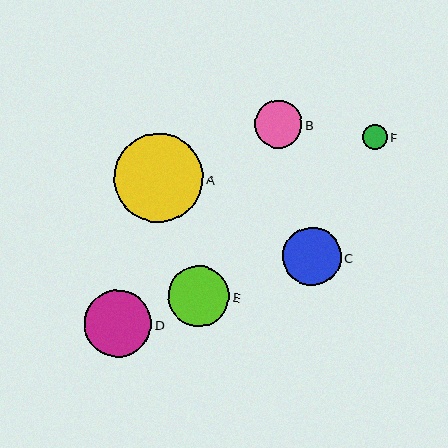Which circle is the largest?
Circle A is the largest with a size of approximately 89 pixels.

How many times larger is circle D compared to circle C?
Circle D is approximately 1.1 times the size of circle C.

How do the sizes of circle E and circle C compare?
Circle E and circle C are approximately the same size.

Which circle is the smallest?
Circle F is the smallest with a size of approximately 25 pixels.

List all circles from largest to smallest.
From largest to smallest: A, D, E, C, B, F.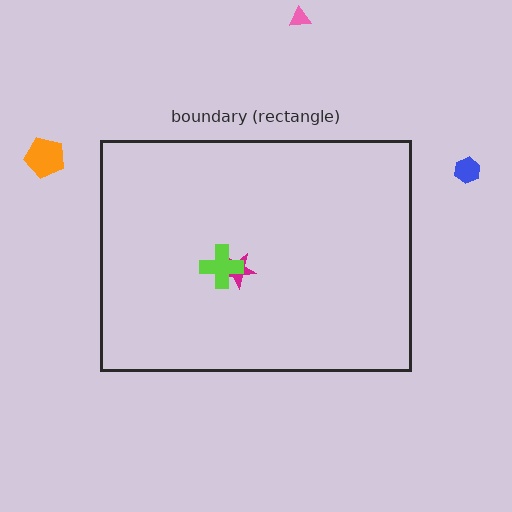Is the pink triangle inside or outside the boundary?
Outside.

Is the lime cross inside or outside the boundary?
Inside.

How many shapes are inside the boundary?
2 inside, 3 outside.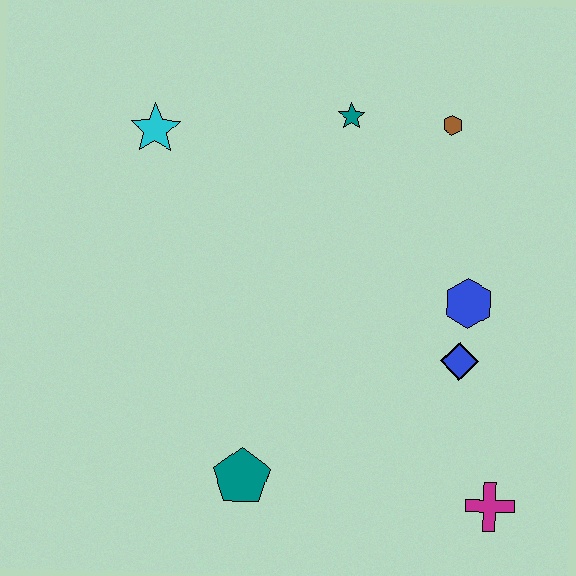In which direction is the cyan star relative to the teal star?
The cyan star is to the left of the teal star.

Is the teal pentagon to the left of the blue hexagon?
Yes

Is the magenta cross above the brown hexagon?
No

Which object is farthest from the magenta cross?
The cyan star is farthest from the magenta cross.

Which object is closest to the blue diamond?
The blue hexagon is closest to the blue diamond.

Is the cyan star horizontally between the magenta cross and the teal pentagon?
No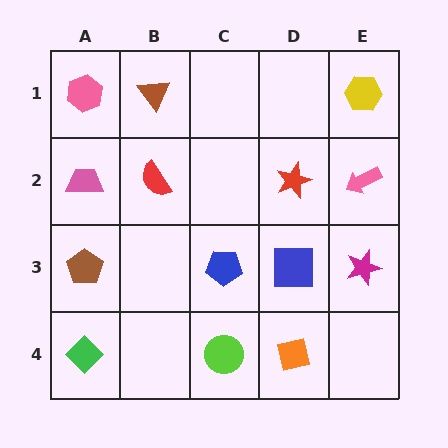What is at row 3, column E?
A magenta star.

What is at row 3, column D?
A blue square.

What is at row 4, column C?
A lime circle.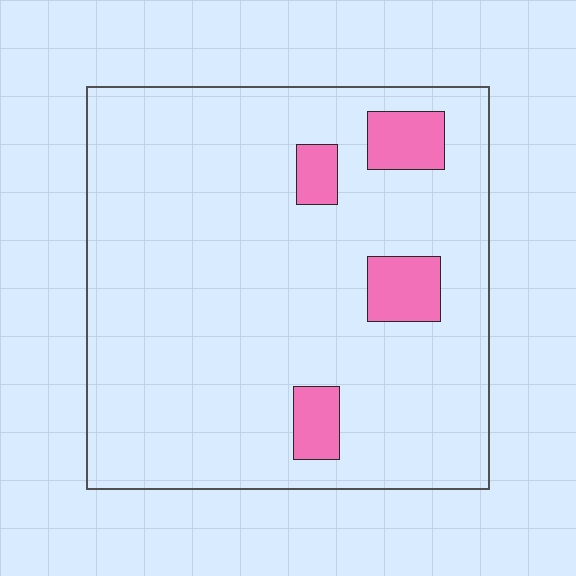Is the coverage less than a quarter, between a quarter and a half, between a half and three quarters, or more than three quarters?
Less than a quarter.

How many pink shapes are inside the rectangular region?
4.